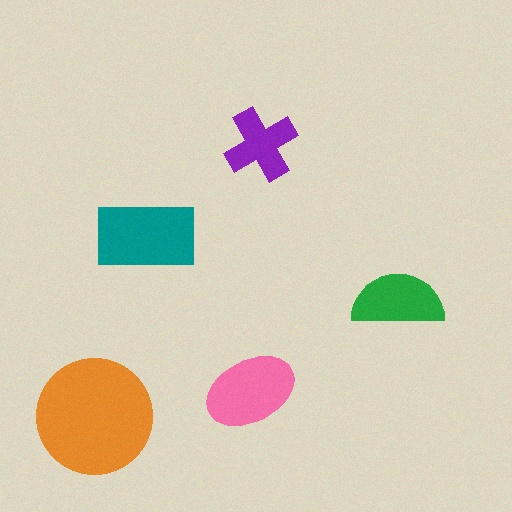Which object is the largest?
The orange circle.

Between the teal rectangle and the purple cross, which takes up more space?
The teal rectangle.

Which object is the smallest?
The purple cross.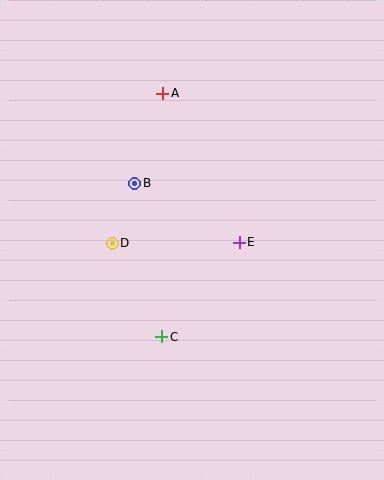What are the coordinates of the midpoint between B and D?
The midpoint between B and D is at (123, 213).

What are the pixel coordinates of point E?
Point E is at (239, 242).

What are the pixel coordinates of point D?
Point D is at (112, 243).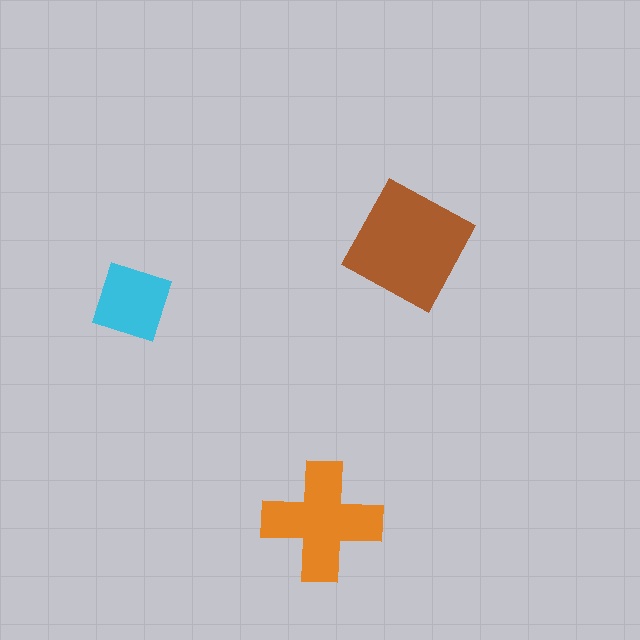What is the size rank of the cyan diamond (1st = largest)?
3rd.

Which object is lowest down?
The orange cross is bottommost.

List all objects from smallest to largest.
The cyan diamond, the orange cross, the brown square.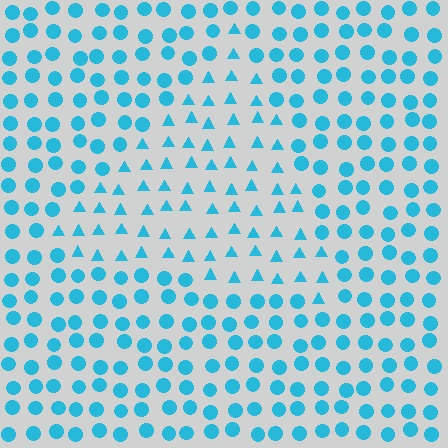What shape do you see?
I see a triangle.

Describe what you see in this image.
The image is filled with small cyan elements arranged in a uniform grid. A triangle-shaped region contains triangles, while the surrounding area contains circles. The boundary is defined purely by the change in element shape.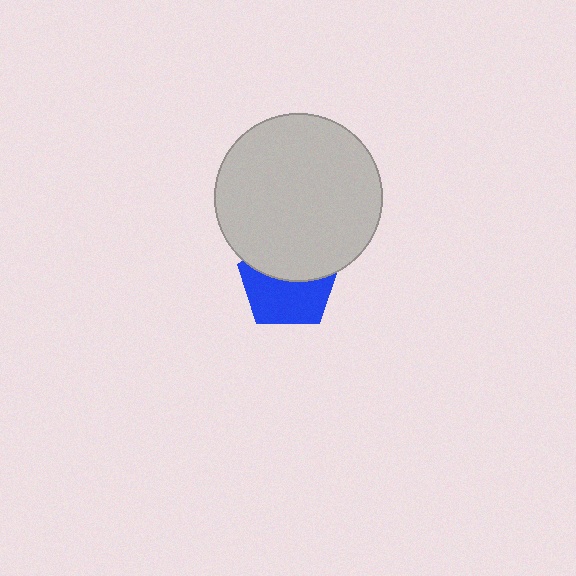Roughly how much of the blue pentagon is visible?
About half of it is visible (roughly 55%).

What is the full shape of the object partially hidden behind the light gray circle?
The partially hidden object is a blue pentagon.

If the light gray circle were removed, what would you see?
You would see the complete blue pentagon.